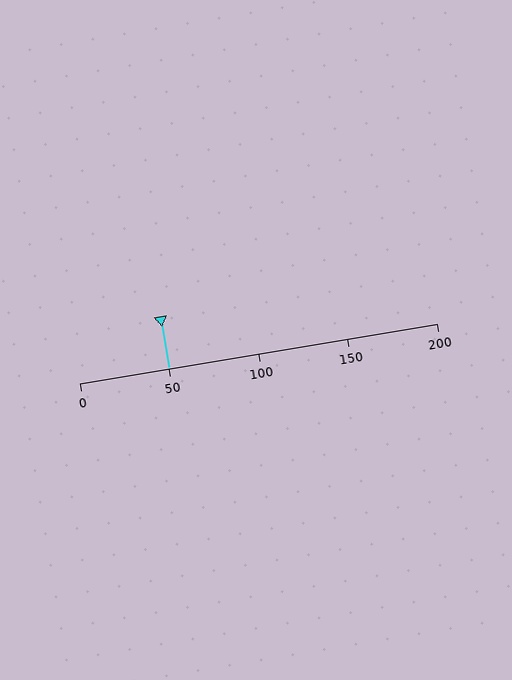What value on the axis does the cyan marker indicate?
The marker indicates approximately 50.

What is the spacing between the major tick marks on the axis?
The major ticks are spaced 50 apart.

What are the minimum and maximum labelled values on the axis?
The axis runs from 0 to 200.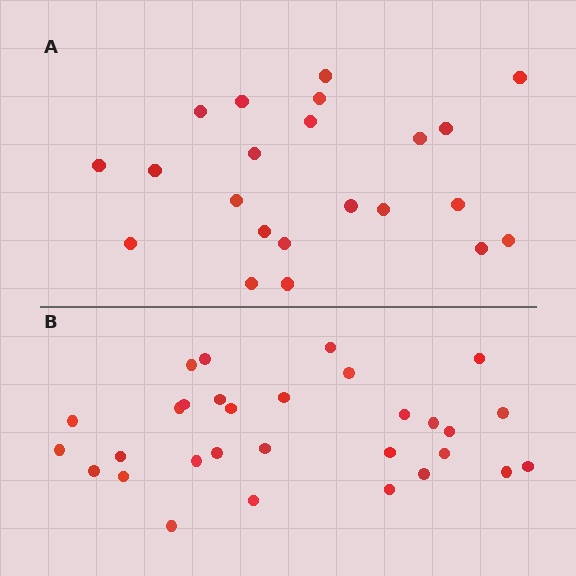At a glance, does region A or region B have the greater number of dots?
Region B (the bottom region) has more dots.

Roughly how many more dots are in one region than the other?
Region B has roughly 8 or so more dots than region A.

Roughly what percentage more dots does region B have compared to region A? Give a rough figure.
About 35% more.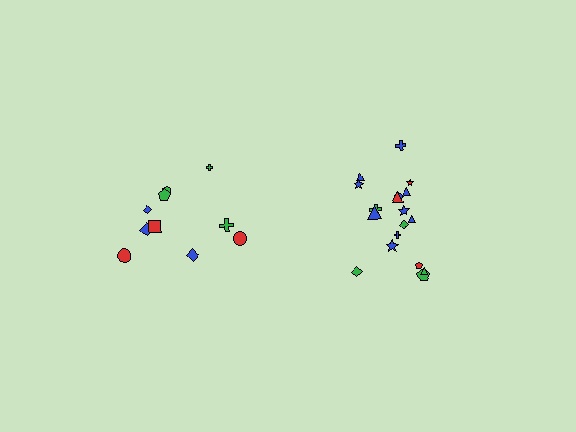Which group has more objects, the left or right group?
The right group.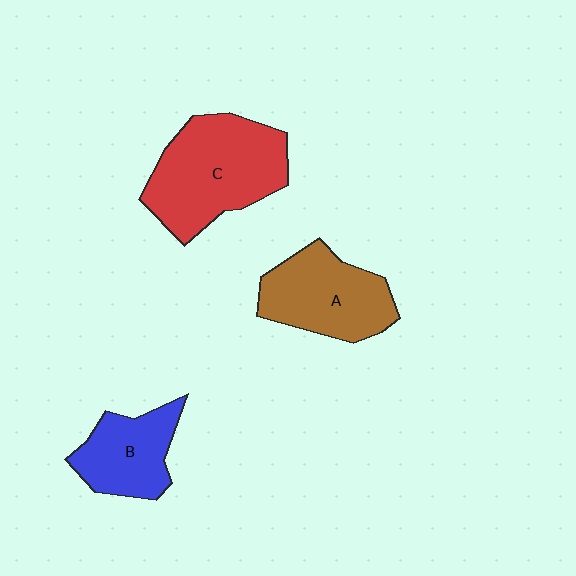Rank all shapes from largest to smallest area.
From largest to smallest: C (red), A (brown), B (blue).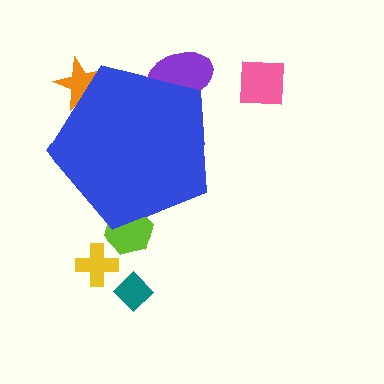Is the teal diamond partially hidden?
No, the teal diamond is fully visible.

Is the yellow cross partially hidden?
No, the yellow cross is fully visible.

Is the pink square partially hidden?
No, the pink square is fully visible.